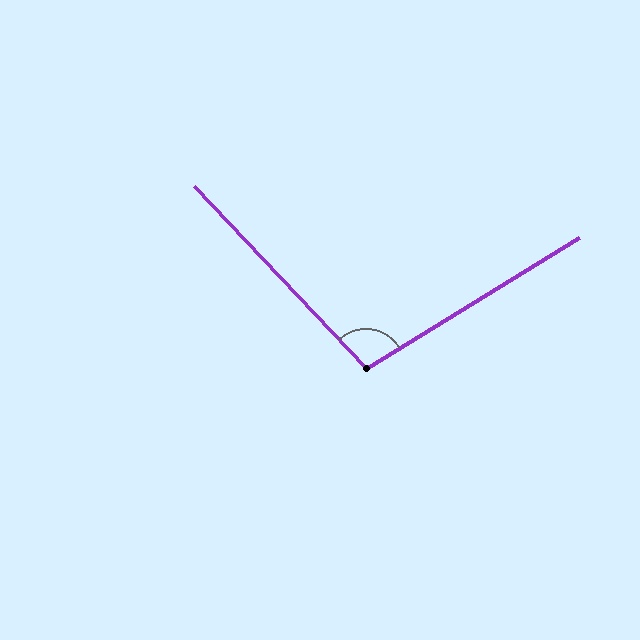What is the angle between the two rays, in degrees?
Approximately 102 degrees.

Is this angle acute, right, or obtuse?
It is obtuse.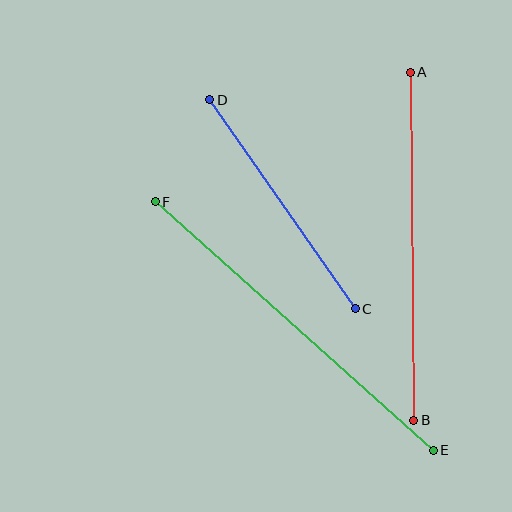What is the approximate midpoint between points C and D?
The midpoint is at approximately (283, 204) pixels.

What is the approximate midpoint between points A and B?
The midpoint is at approximately (412, 246) pixels.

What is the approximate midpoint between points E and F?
The midpoint is at approximately (294, 326) pixels.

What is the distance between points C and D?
The distance is approximately 255 pixels.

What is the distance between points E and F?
The distance is approximately 373 pixels.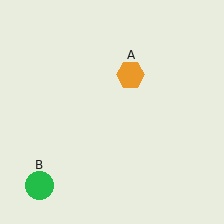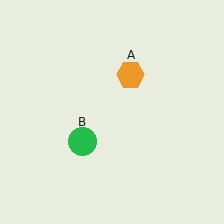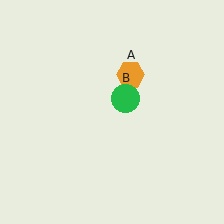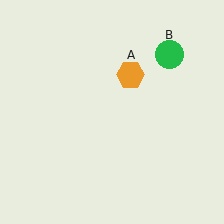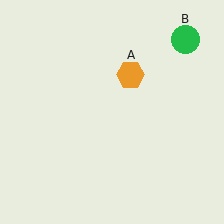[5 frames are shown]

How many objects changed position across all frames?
1 object changed position: green circle (object B).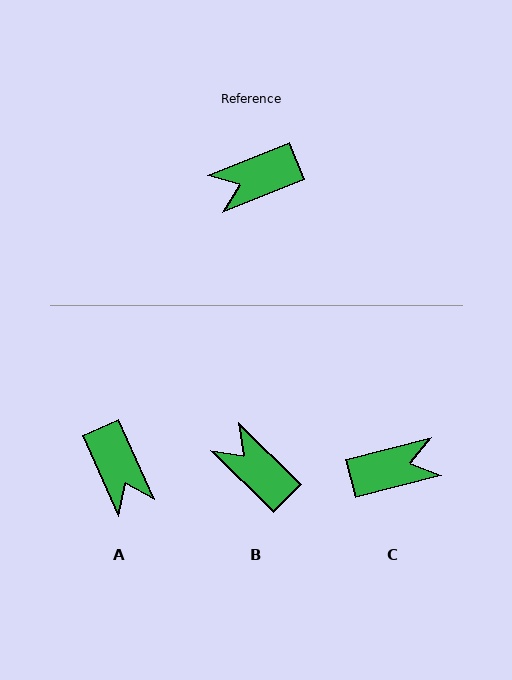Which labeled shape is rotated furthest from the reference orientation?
C, about 173 degrees away.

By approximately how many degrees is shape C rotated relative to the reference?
Approximately 173 degrees counter-clockwise.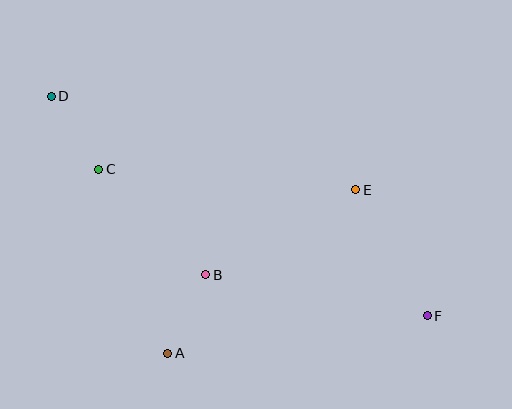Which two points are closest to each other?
Points A and B are closest to each other.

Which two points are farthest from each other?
Points D and F are farthest from each other.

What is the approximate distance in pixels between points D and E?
The distance between D and E is approximately 319 pixels.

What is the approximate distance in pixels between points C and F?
The distance between C and F is approximately 360 pixels.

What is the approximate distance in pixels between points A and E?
The distance between A and E is approximately 249 pixels.